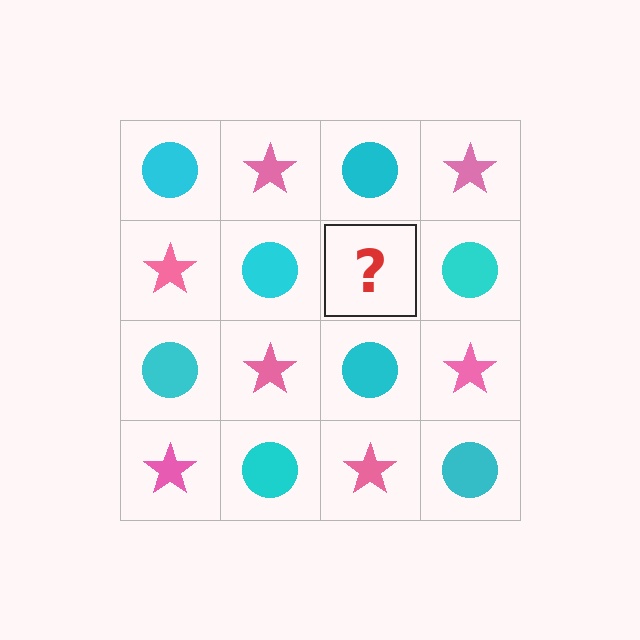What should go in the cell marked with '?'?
The missing cell should contain a pink star.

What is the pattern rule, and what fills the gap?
The rule is that it alternates cyan circle and pink star in a checkerboard pattern. The gap should be filled with a pink star.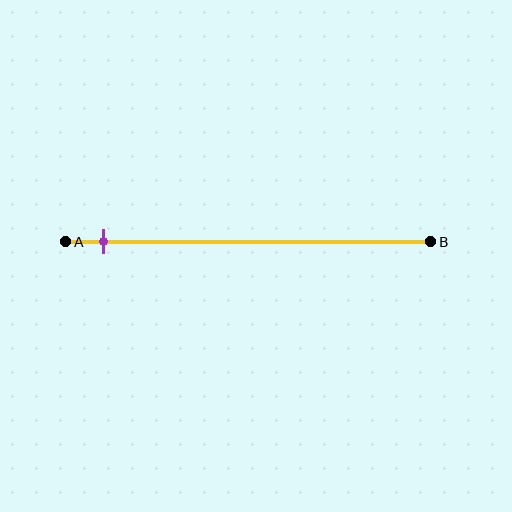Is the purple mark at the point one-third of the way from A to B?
No, the mark is at about 10% from A, not at the 33% one-third point.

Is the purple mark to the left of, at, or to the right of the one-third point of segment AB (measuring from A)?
The purple mark is to the left of the one-third point of segment AB.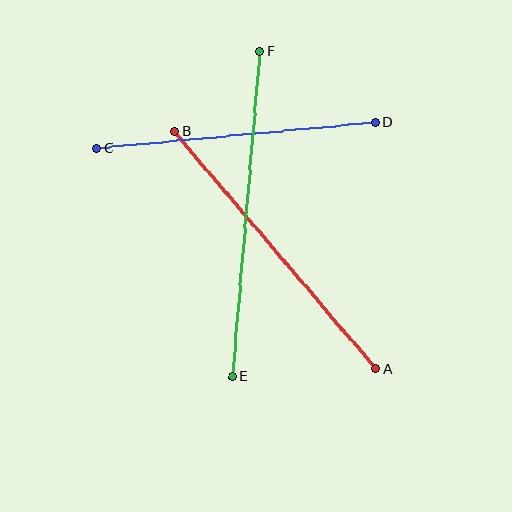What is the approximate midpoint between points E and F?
The midpoint is at approximately (246, 214) pixels.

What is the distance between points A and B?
The distance is approximately 311 pixels.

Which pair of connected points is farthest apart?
Points E and F are farthest apart.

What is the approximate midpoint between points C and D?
The midpoint is at approximately (236, 135) pixels.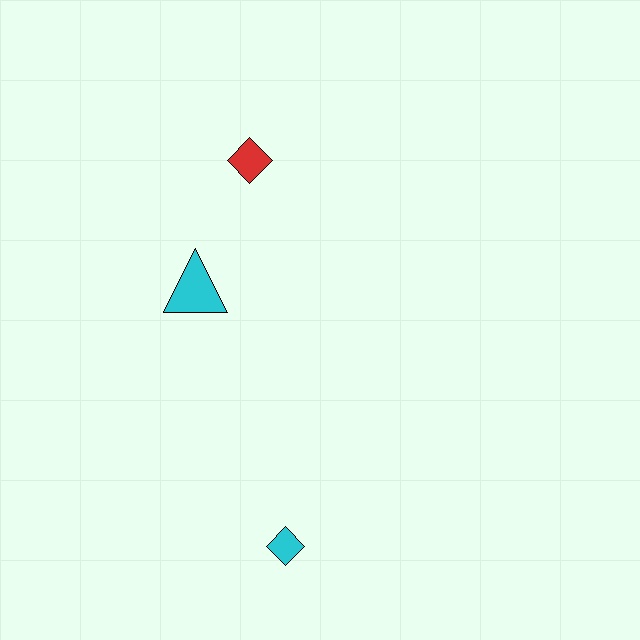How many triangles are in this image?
There is 1 triangle.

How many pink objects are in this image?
There are no pink objects.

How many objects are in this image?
There are 3 objects.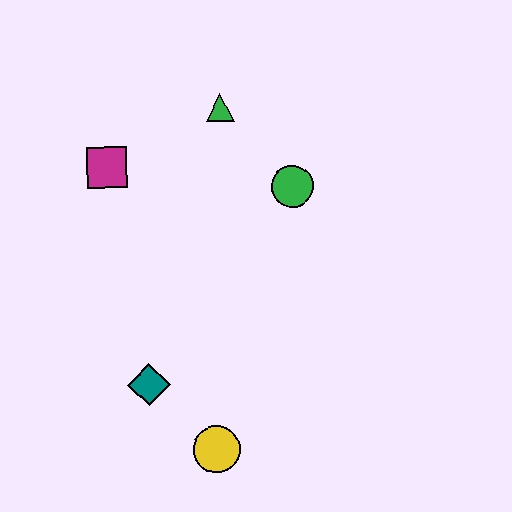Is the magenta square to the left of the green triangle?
Yes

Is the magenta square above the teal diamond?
Yes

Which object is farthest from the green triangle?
The yellow circle is farthest from the green triangle.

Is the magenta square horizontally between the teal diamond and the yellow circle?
No